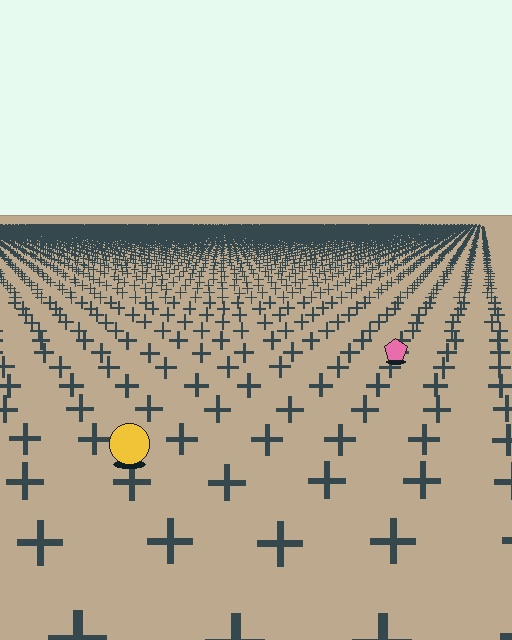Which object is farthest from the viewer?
The pink pentagon is farthest from the viewer. It appears smaller and the ground texture around it is denser.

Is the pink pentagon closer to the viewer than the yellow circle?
No. The yellow circle is closer — you can tell from the texture gradient: the ground texture is coarser near it.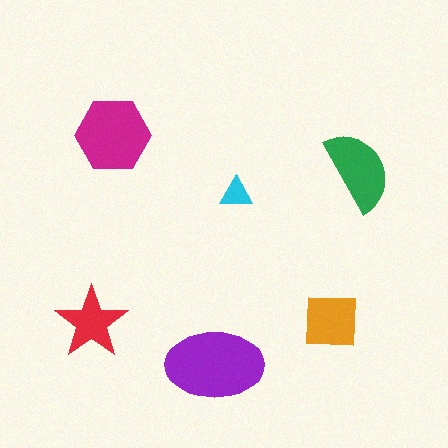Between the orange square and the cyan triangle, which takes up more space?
The orange square.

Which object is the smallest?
The cyan triangle.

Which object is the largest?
The purple ellipse.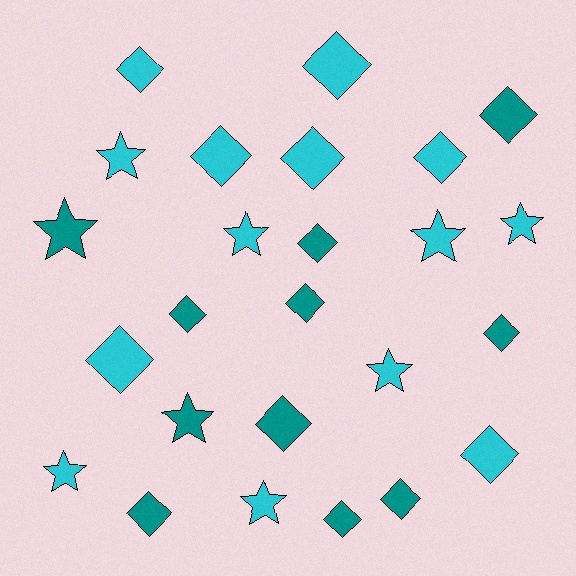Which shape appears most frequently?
Diamond, with 16 objects.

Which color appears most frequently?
Cyan, with 14 objects.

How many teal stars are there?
There are 2 teal stars.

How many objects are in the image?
There are 25 objects.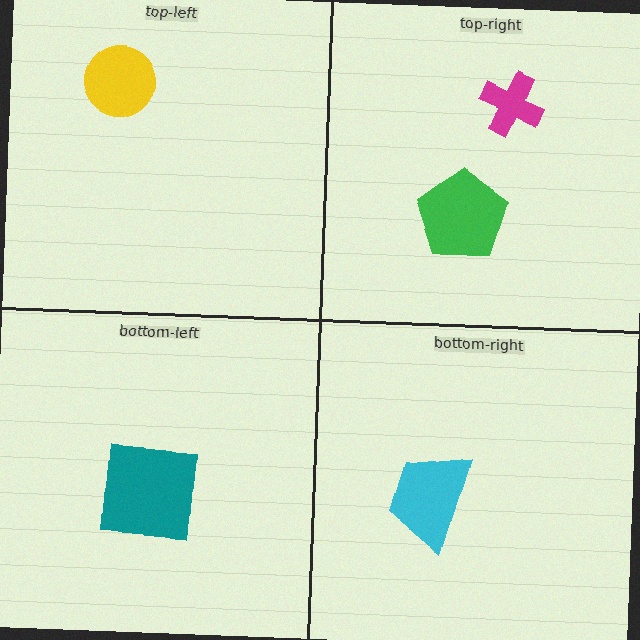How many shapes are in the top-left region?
1.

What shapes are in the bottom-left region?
The teal square.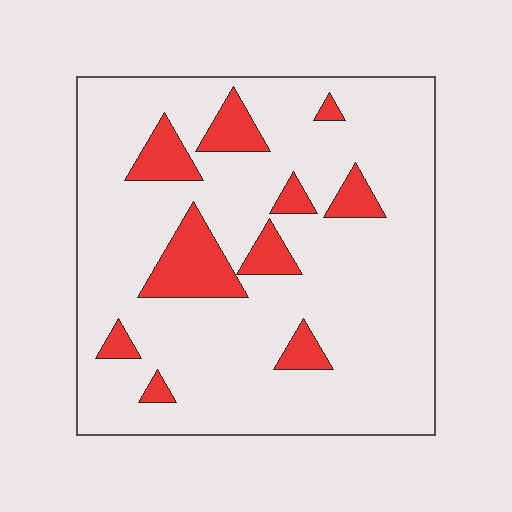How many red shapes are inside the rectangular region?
10.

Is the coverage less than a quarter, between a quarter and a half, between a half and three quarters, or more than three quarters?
Less than a quarter.